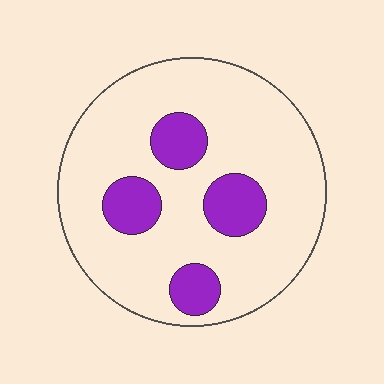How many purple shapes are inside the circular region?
4.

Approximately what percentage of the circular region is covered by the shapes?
Approximately 20%.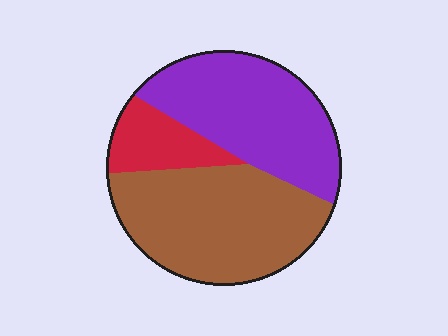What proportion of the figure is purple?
Purple covers roughly 40% of the figure.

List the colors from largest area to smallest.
From largest to smallest: brown, purple, red.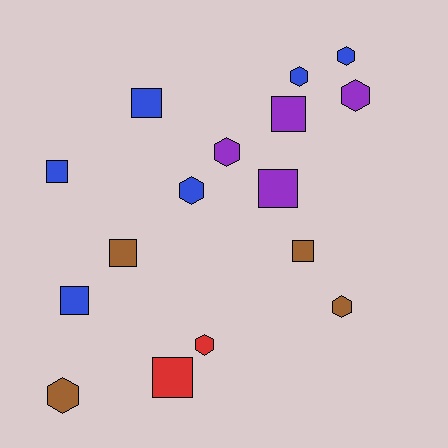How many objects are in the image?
There are 16 objects.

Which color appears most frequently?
Blue, with 6 objects.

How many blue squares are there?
There are 3 blue squares.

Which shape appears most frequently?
Hexagon, with 8 objects.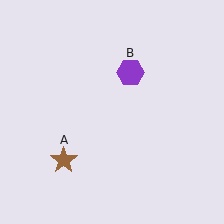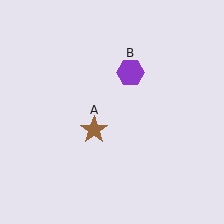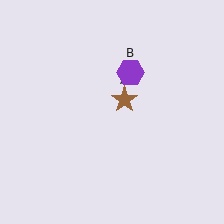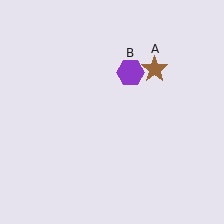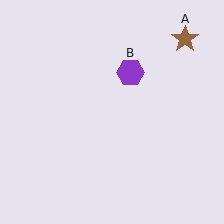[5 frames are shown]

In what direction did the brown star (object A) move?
The brown star (object A) moved up and to the right.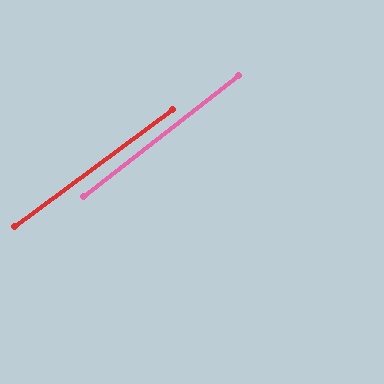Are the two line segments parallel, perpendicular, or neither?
Parallel — their directions differ by only 1.6°.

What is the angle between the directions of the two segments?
Approximately 2 degrees.